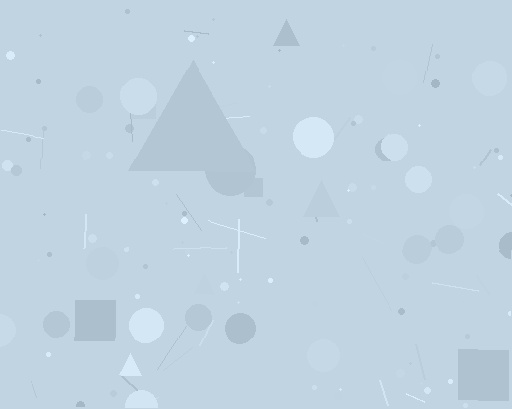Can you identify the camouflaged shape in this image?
The camouflaged shape is a triangle.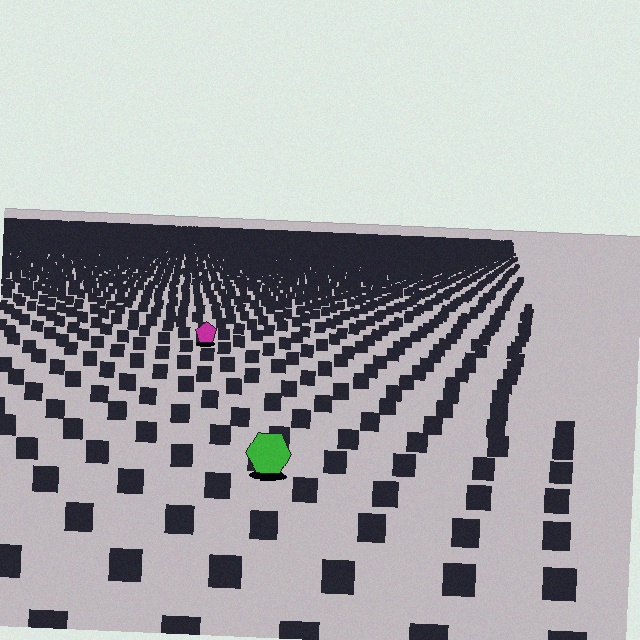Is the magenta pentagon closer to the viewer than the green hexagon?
No. The green hexagon is closer — you can tell from the texture gradient: the ground texture is coarser near it.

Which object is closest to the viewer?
The green hexagon is closest. The texture marks near it are larger and more spread out.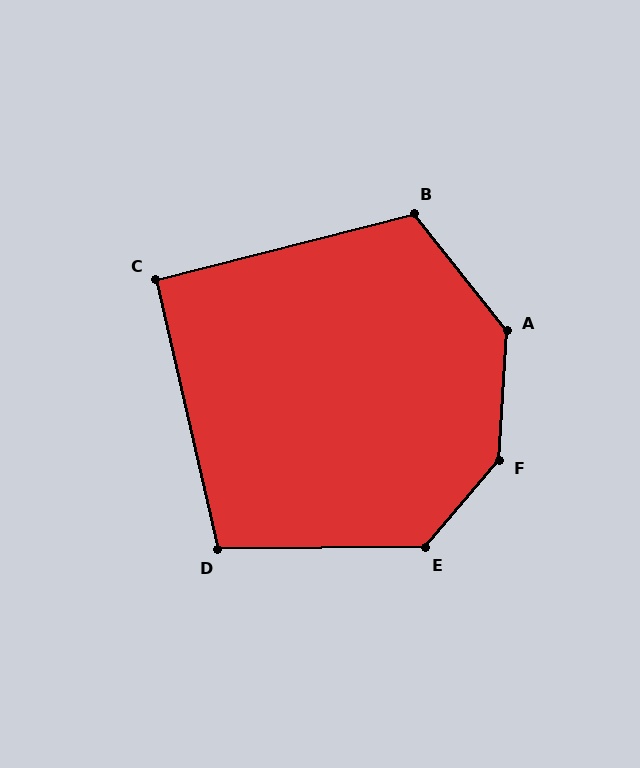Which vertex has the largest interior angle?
F, at approximately 143 degrees.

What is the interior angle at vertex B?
Approximately 114 degrees (obtuse).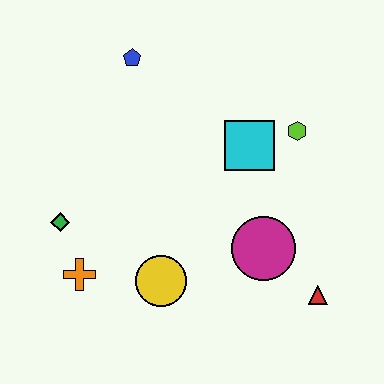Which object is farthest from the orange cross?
The lime hexagon is farthest from the orange cross.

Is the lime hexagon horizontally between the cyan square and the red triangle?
Yes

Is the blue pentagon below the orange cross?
No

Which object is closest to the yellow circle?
The orange cross is closest to the yellow circle.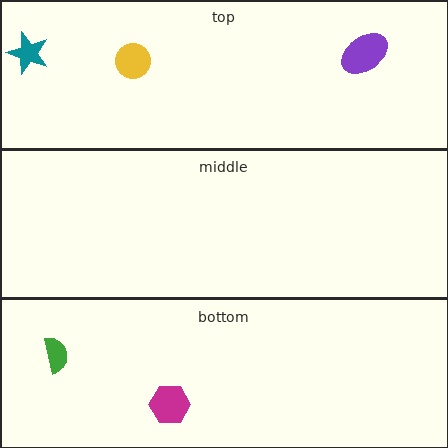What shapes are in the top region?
The teal star, the yellow circle, the purple ellipse.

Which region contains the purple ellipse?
The top region.